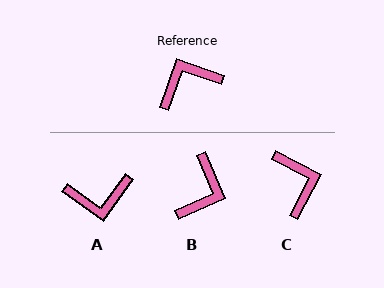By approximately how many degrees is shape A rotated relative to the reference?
Approximately 163 degrees counter-clockwise.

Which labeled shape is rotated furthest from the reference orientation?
A, about 163 degrees away.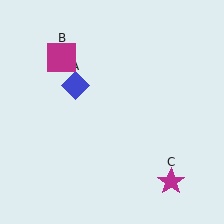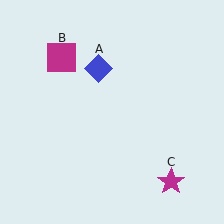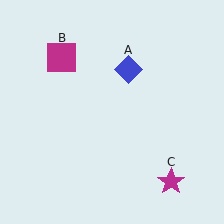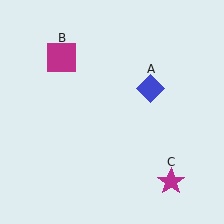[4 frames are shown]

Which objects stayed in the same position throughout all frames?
Magenta square (object B) and magenta star (object C) remained stationary.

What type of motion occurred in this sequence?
The blue diamond (object A) rotated clockwise around the center of the scene.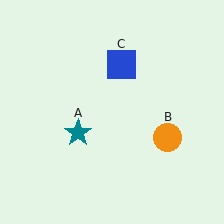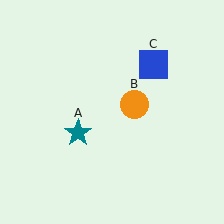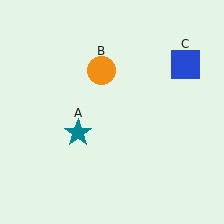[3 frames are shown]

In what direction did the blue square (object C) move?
The blue square (object C) moved right.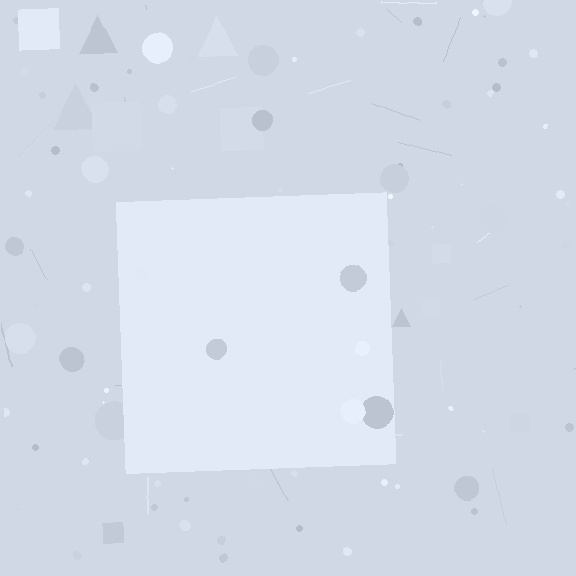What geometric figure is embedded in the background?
A square is embedded in the background.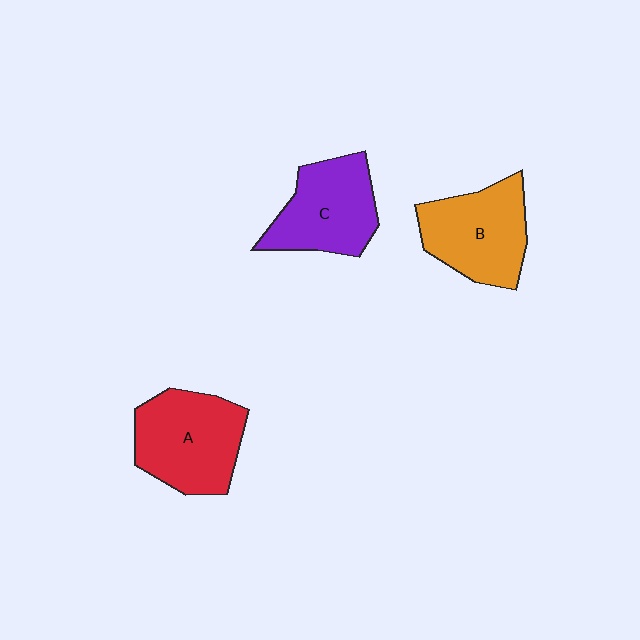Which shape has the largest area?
Shape A (red).